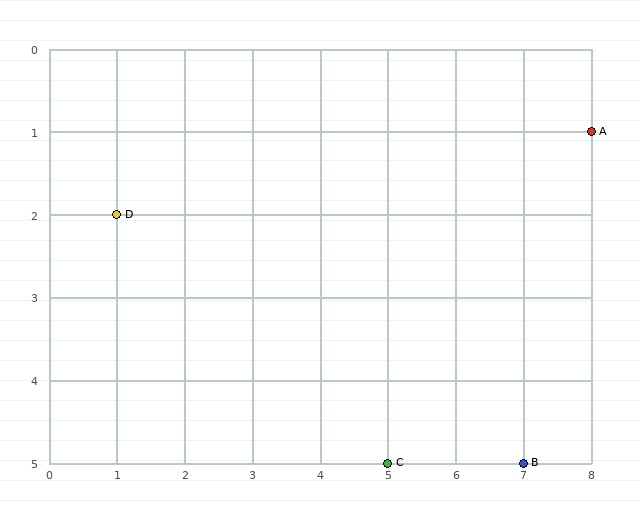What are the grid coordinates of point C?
Point C is at grid coordinates (5, 5).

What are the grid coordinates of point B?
Point B is at grid coordinates (7, 5).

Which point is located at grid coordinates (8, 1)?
Point A is at (8, 1).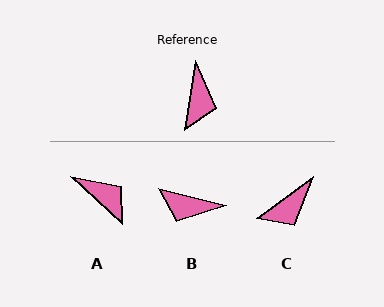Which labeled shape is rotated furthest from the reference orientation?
B, about 96 degrees away.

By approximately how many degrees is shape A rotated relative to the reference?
Approximately 56 degrees counter-clockwise.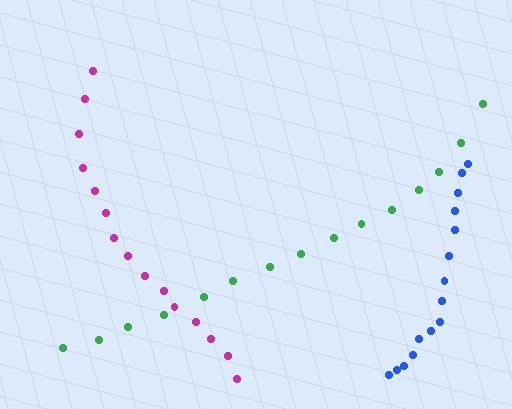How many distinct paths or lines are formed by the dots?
There are 3 distinct paths.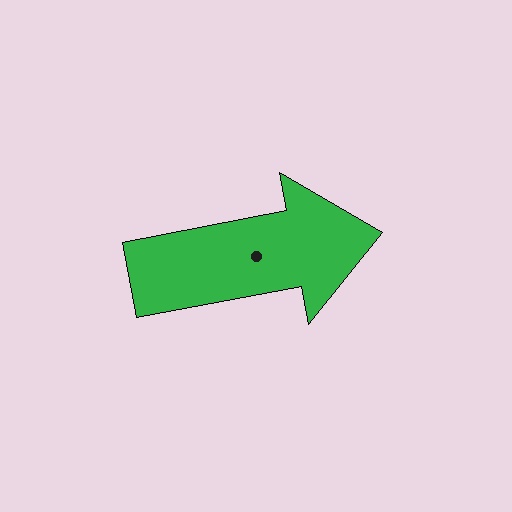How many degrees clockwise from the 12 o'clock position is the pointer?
Approximately 79 degrees.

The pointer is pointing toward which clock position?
Roughly 3 o'clock.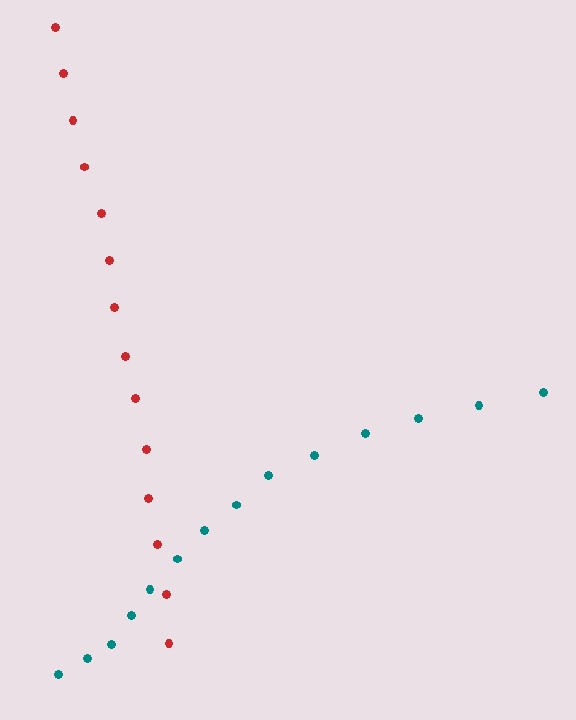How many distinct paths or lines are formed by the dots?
There are 2 distinct paths.